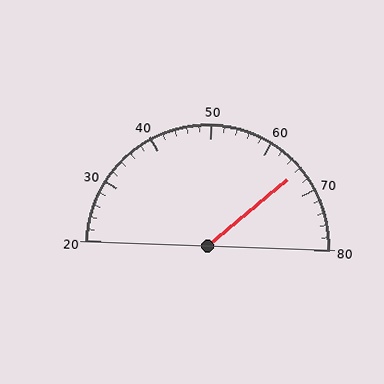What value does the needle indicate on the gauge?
The needle indicates approximately 66.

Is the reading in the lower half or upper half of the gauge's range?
The reading is in the upper half of the range (20 to 80).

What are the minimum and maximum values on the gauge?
The gauge ranges from 20 to 80.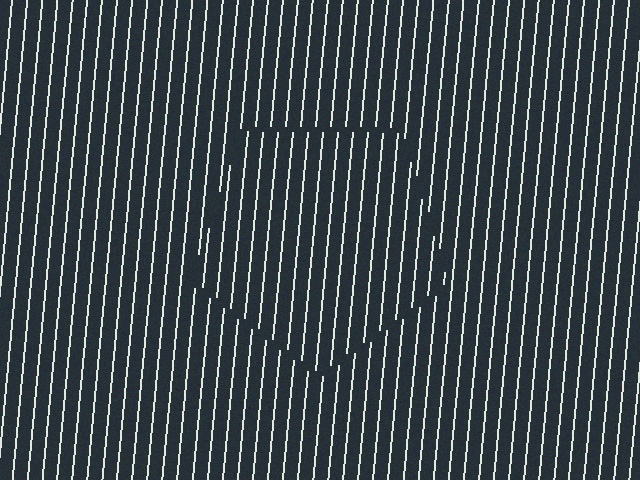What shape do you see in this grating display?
An illusory pentagon. The interior of the shape contains the same grating, shifted by half a period — the contour is defined by the phase discontinuity where line-ends from the inner and outer gratings abut.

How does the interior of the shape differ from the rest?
The interior of the shape contains the same grating, shifted by half a period — the contour is defined by the phase discontinuity where line-ends from the inner and outer gratings abut.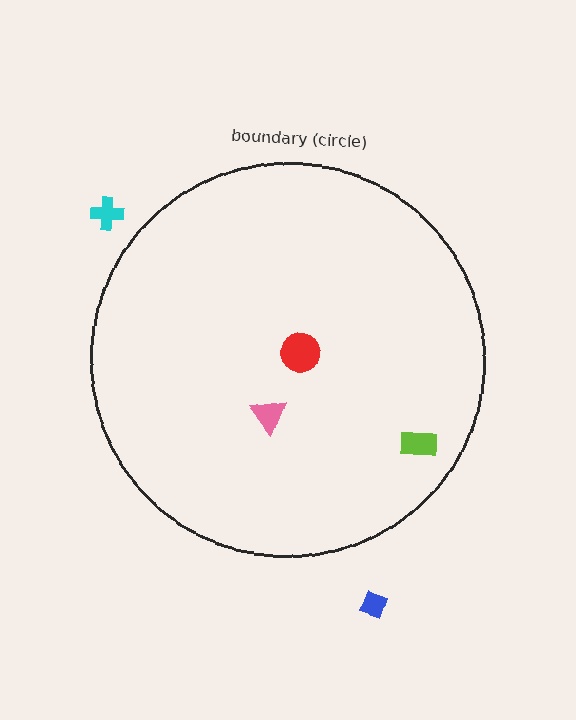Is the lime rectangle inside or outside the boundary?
Inside.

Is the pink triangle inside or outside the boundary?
Inside.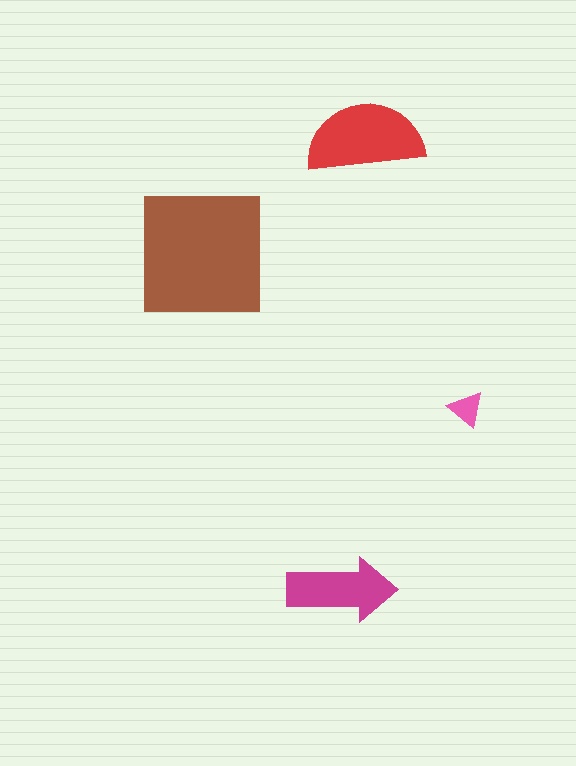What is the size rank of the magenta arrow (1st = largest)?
3rd.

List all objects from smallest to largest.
The pink triangle, the magenta arrow, the red semicircle, the brown square.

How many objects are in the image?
There are 4 objects in the image.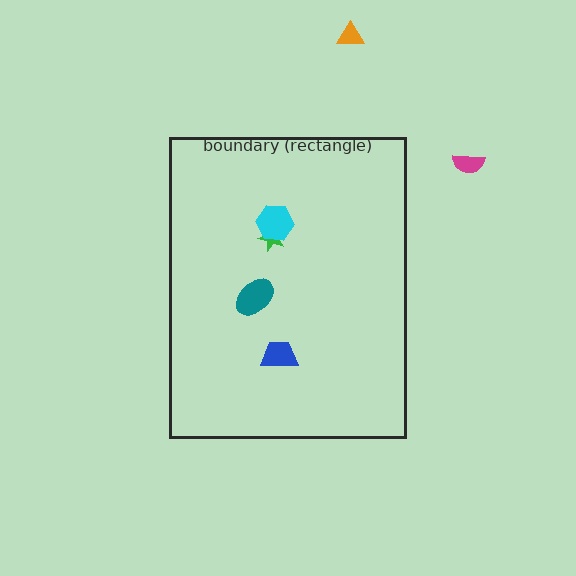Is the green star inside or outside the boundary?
Inside.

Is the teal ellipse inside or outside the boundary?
Inside.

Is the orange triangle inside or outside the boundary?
Outside.